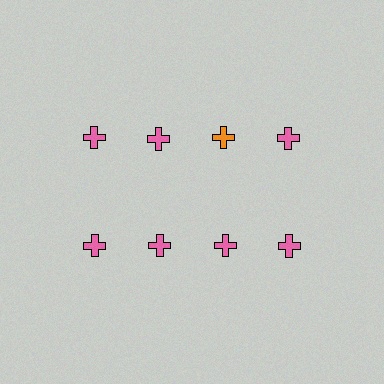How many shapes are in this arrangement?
There are 8 shapes arranged in a grid pattern.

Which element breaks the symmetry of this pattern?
The orange cross in the top row, center column breaks the symmetry. All other shapes are pink crosses.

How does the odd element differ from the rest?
It has a different color: orange instead of pink.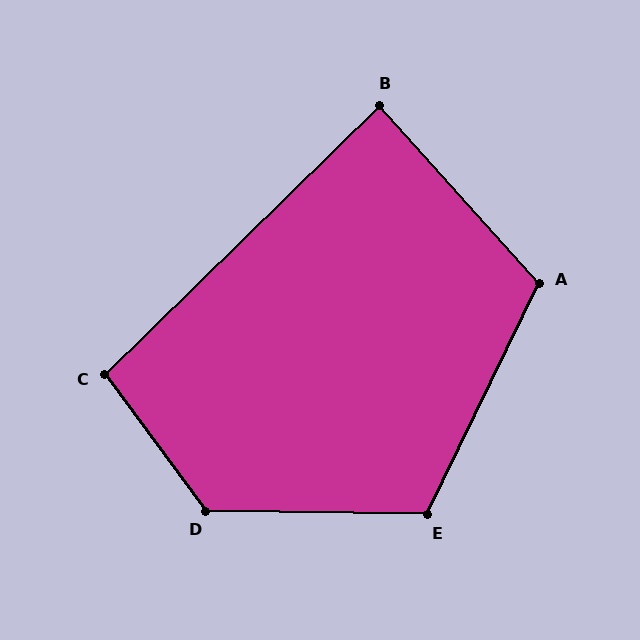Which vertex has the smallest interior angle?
B, at approximately 88 degrees.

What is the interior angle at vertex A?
Approximately 112 degrees (obtuse).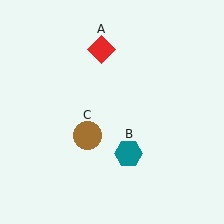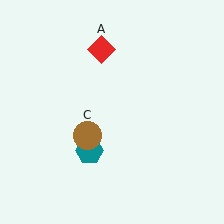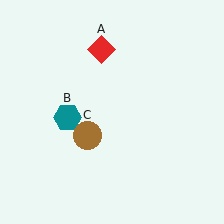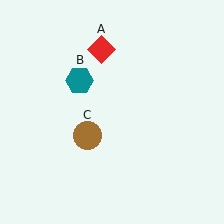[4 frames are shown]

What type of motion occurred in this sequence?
The teal hexagon (object B) rotated clockwise around the center of the scene.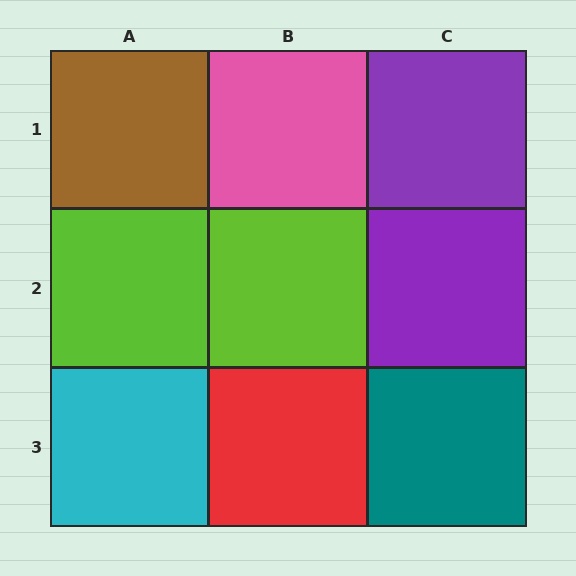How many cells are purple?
2 cells are purple.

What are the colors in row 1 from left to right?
Brown, pink, purple.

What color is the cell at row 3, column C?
Teal.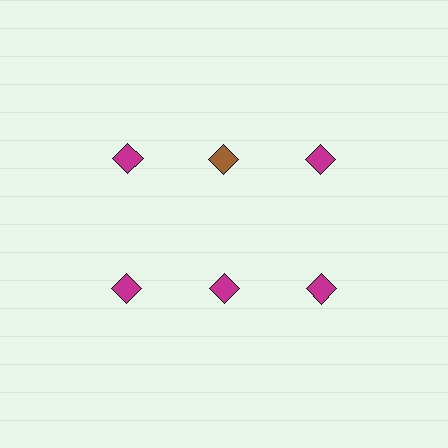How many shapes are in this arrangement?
There are 6 shapes arranged in a grid pattern.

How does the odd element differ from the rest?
It has a different color: brown instead of magenta.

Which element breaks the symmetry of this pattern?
The brown diamond in the top row, second from left column breaks the symmetry. All other shapes are magenta diamonds.